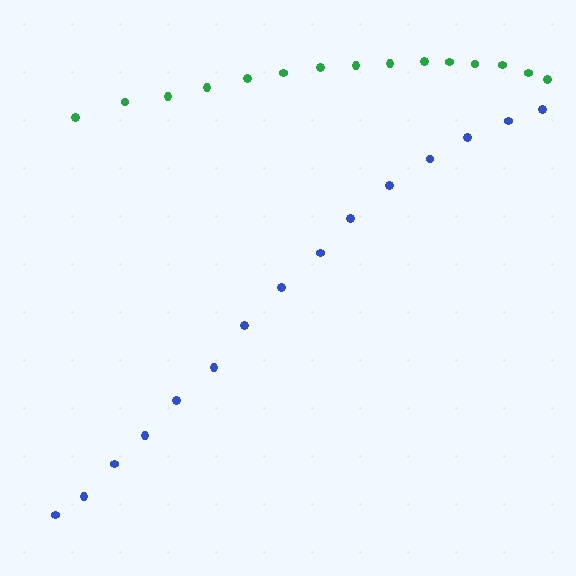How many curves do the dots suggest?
There are 2 distinct paths.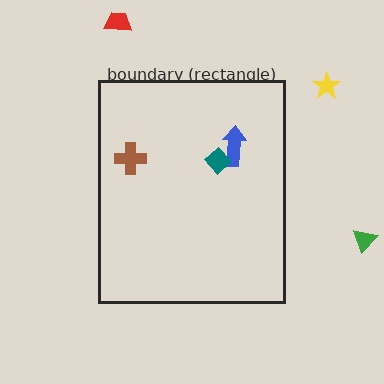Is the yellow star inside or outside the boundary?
Outside.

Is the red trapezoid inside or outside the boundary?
Outside.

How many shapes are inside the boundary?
3 inside, 3 outside.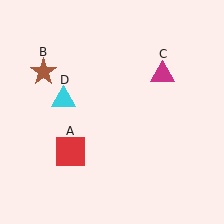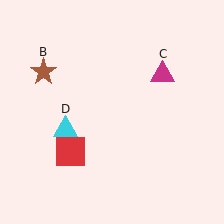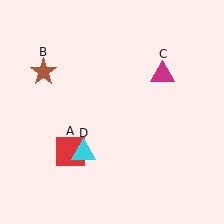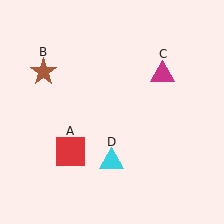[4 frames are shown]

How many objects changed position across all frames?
1 object changed position: cyan triangle (object D).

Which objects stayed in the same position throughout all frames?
Red square (object A) and brown star (object B) and magenta triangle (object C) remained stationary.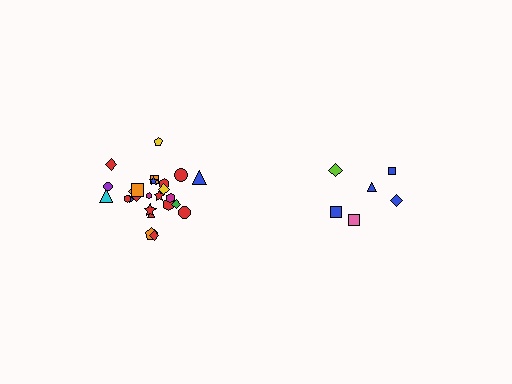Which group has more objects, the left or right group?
The left group.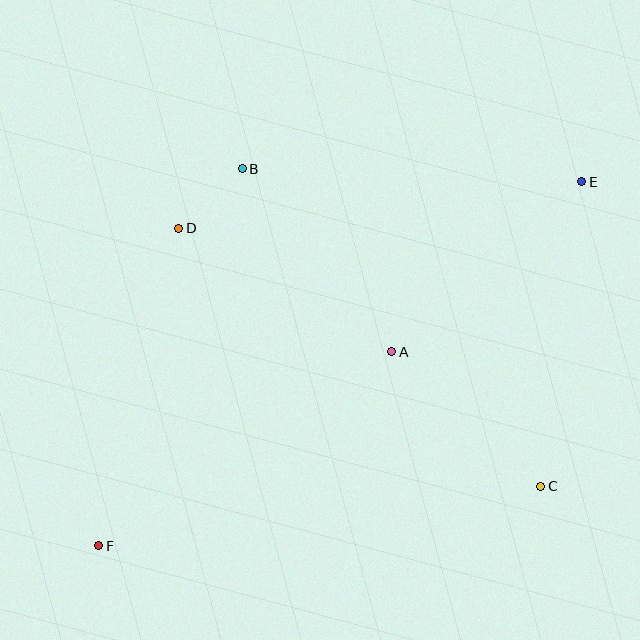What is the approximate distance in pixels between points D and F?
The distance between D and F is approximately 328 pixels.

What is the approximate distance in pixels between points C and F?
The distance between C and F is approximately 446 pixels.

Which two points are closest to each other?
Points B and D are closest to each other.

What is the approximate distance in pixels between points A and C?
The distance between A and C is approximately 201 pixels.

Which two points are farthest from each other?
Points E and F are farthest from each other.